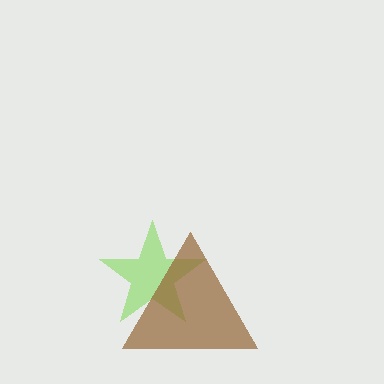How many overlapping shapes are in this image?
There are 2 overlapping shapes in the image.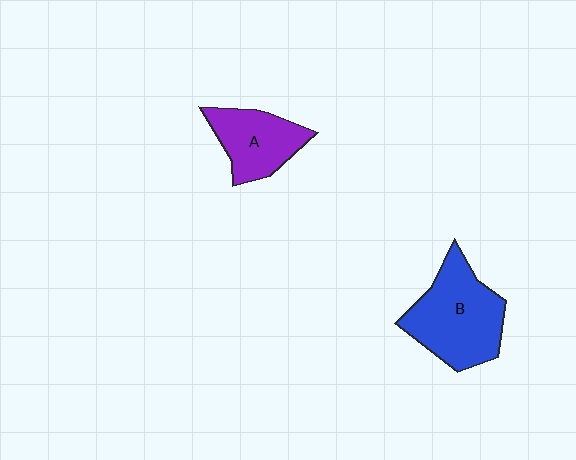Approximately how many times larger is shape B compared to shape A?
Approximately 1.5 times.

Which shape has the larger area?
Shape B (blue).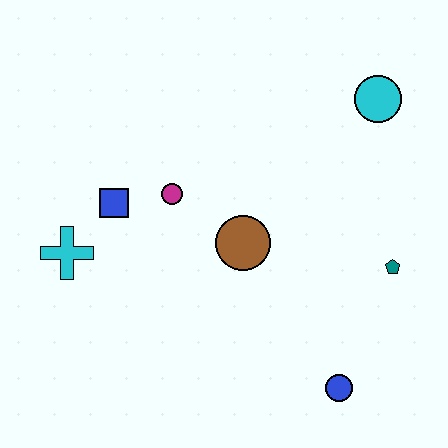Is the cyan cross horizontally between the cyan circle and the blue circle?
No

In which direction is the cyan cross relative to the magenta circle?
The cyan cross is to the left of the magenta circle.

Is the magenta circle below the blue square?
No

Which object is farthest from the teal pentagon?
The cyan cross is farthest from the teal pentagon.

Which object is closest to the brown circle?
The magenta circle is closest to the brown circle.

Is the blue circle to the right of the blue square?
Yes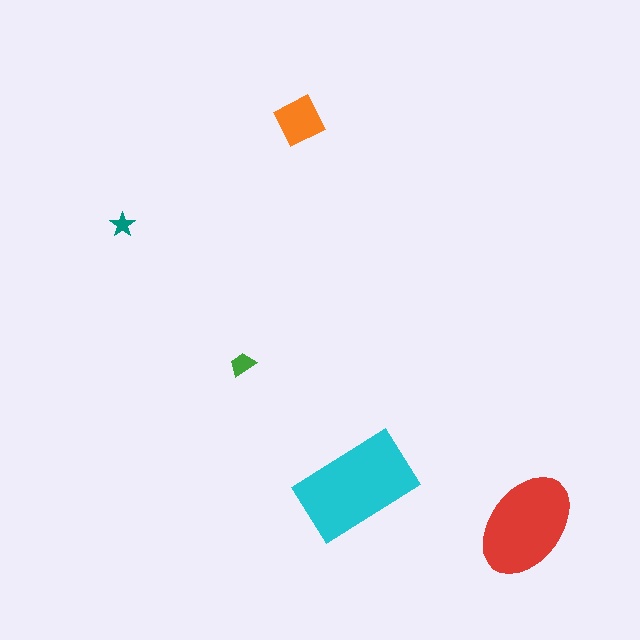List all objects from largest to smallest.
The cyan rectangle, the red ellipse, the orange square, the green trapezoid, the teal star.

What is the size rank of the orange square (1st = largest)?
3rd.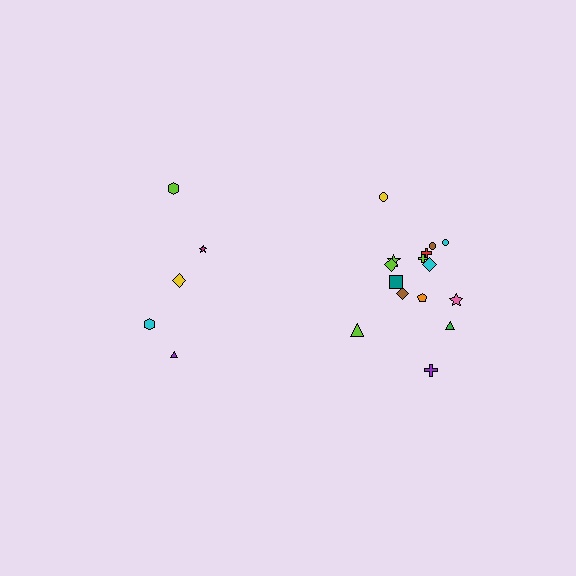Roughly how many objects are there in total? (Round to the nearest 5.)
Roughly 20 objects in total.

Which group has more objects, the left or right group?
The right group.